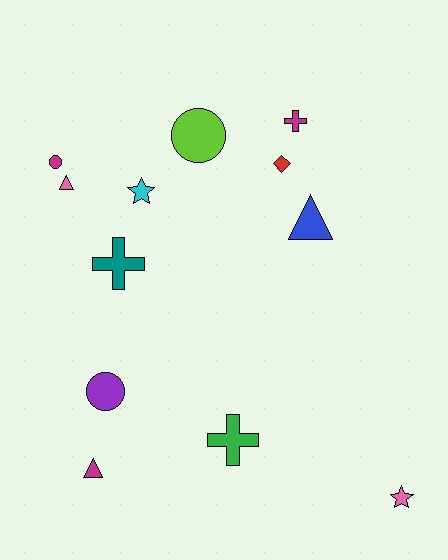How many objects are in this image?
There are 12 objects.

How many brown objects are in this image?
There are no brown objects.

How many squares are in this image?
There are no squares.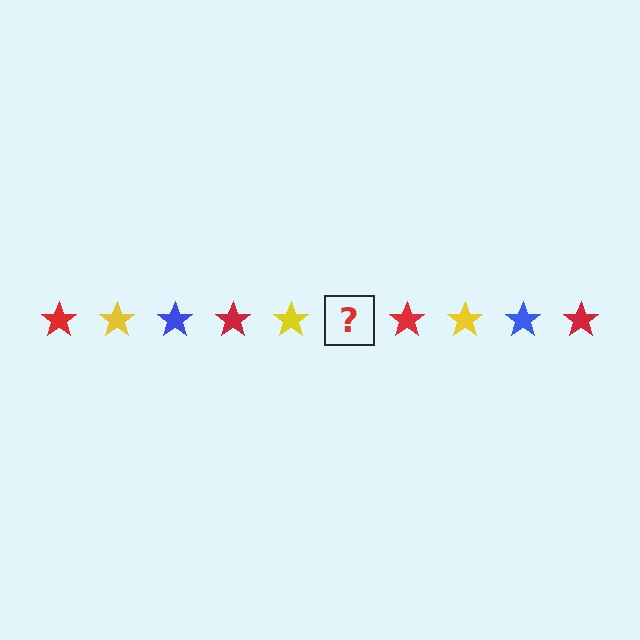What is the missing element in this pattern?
The missing element is a blue star.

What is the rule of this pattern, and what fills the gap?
The rule is that the pattern cycles through red, yellow, blue stars. The gap should be filled with a blue star.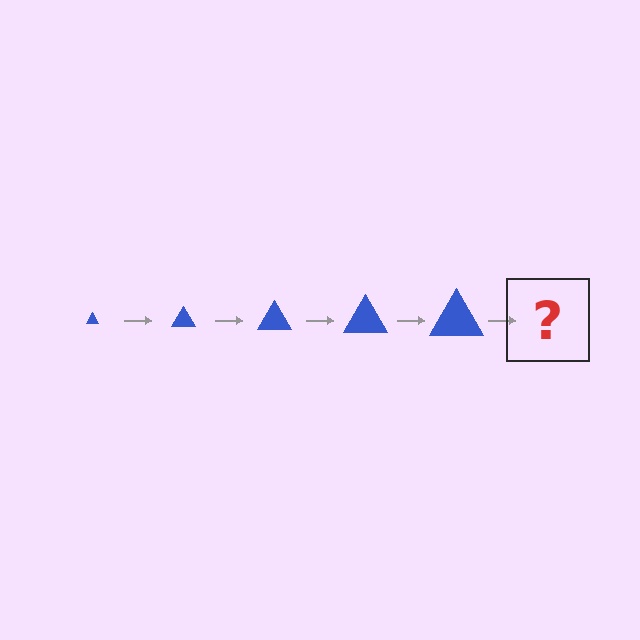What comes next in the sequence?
The next element should be a blue triangle, larger than the previous one.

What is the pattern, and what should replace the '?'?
The pattern is that the triangle gets progressively larger each step. The '?' should be a blue triangle, larger than the previous one.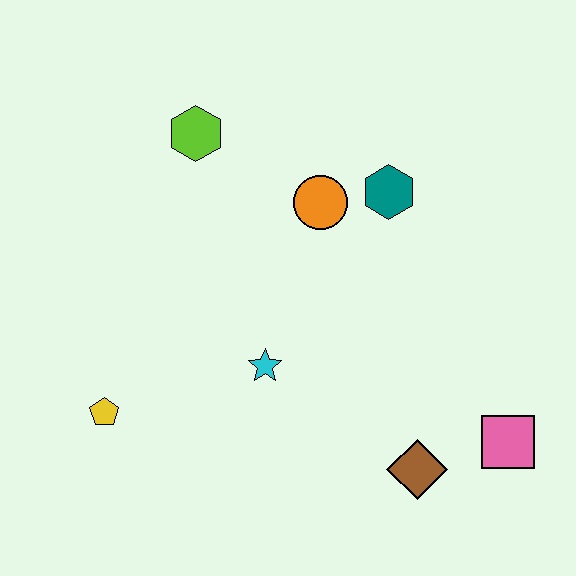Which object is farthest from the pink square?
The lime hexagon is farthest from the pink square.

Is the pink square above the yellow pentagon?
No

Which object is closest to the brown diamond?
The pink square is closest to the brown diamond.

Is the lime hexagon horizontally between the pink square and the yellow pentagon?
Yes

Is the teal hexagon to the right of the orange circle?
Yes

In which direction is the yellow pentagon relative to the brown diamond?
The yellow pentagon is to the left of the brown diamond.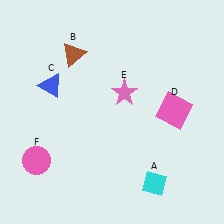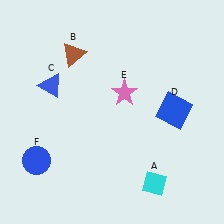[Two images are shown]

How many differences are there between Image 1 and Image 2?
There are 2 differences between the two images.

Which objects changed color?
D changed from pink to blue. F changed from pink to blue.